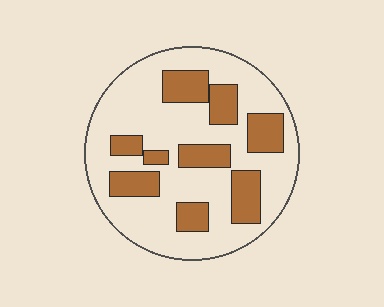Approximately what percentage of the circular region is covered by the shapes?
Approximately 30%.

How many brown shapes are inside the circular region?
9.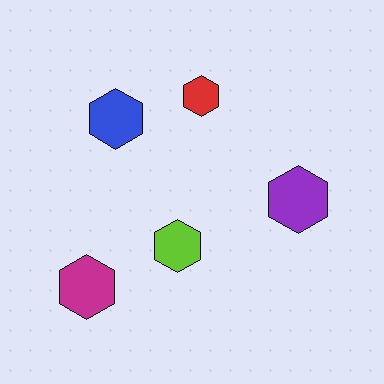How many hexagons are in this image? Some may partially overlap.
There are 5 hexagons.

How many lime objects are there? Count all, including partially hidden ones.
There is 1 lime object.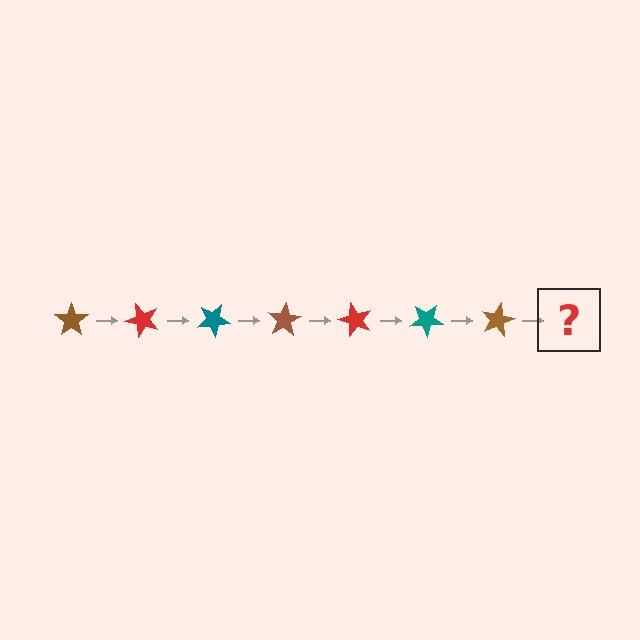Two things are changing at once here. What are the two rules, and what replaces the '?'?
The two rules are that it rotates 50 degrees each step and the color cycles through brown, red, and teal. The '?' should be a red star, rotated 350 degrees from the start.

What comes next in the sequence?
The next element should be a red star, rotated 350 degrees from the start.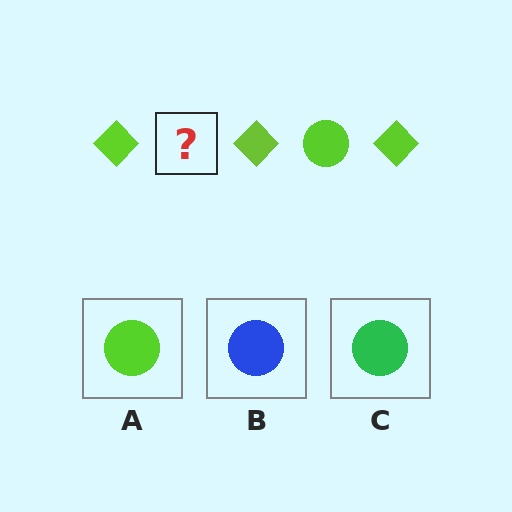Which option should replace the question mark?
Option A.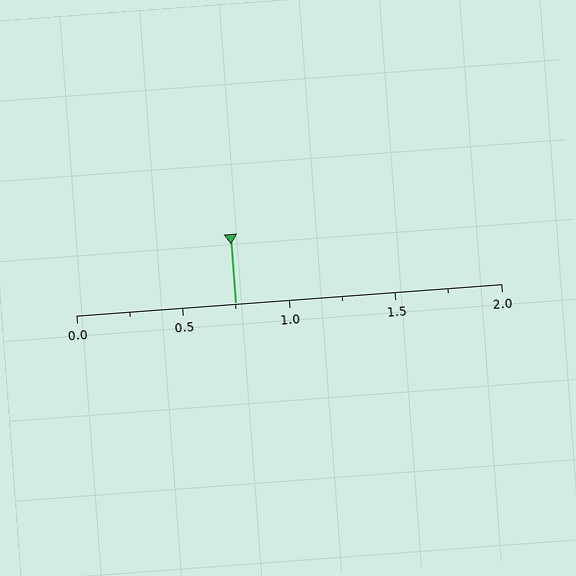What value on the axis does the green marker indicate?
The marker indicates approximately 0.75.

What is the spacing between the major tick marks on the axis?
The major ticks are spaced 0.5 apart.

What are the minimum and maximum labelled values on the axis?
The axis runs from 0.0 to 2.0.